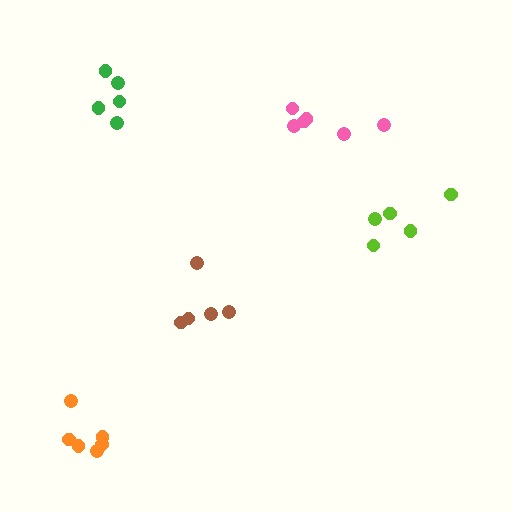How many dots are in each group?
Group 1: 5 dots, Group 2: 5 dots, Group 3: 6 dots, Group 4: 5 dots, Group 5: 6 dots (27 total).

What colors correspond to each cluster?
The clusters are colored: brown, green, orange, lime, pink.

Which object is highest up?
The green cluster is topmost.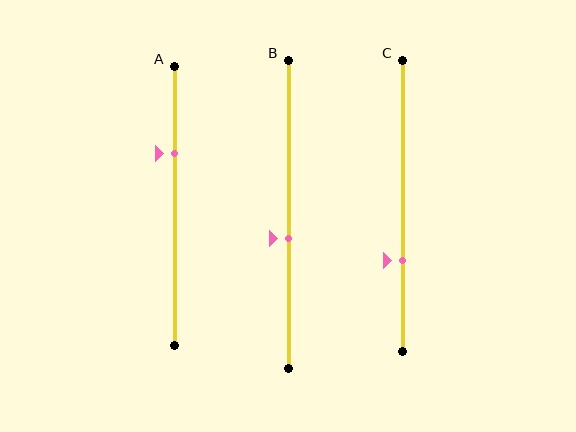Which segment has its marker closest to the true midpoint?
Segment B has its marker closest to the true midpoint.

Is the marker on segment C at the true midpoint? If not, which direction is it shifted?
No, the marker on segment C is shifted downward by about 19% of the segment length.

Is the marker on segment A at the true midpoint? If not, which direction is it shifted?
No, the marker on segment A is shifted upward by about 19% of the segment length.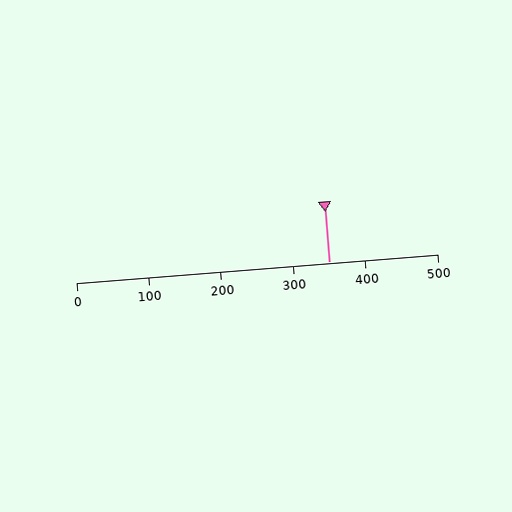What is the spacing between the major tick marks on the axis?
The major ticks are spaced 100 apart.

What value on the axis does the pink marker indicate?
The marker indicates approximately 350.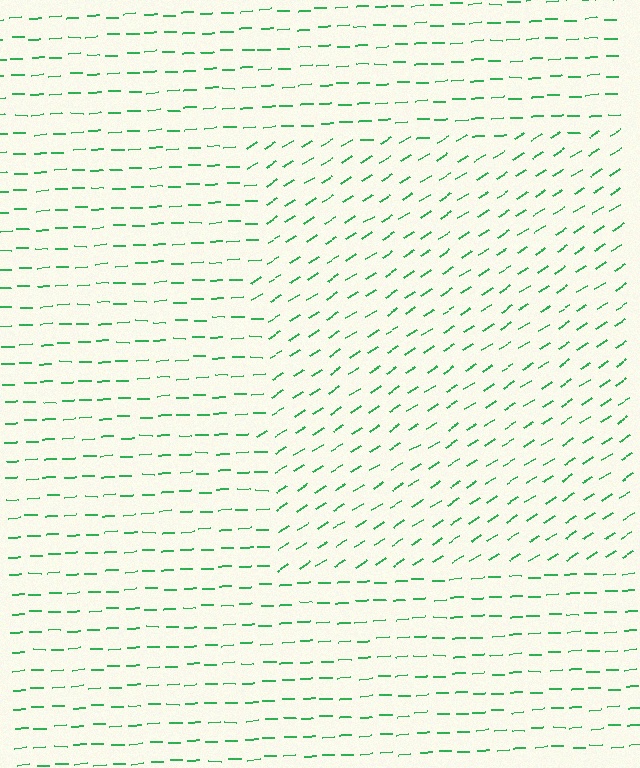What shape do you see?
I see a rectangle.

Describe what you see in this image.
The image is filled with small green line segments. A rectangle region in the image has lines oriented differently from the surrounding lines, creating a visible texture boundary.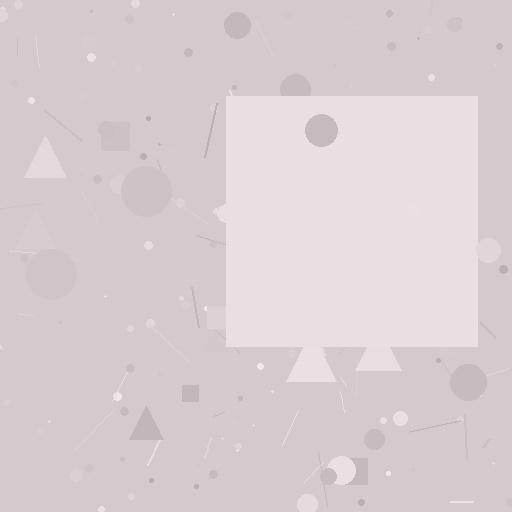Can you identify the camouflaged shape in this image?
The camouflaged shape is a square.